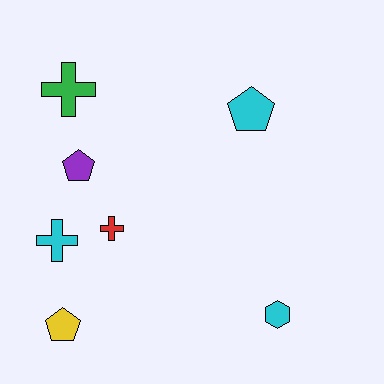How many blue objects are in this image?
There are no blue objects.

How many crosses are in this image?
There are 3 crosses.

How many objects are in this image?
There are 7 objects.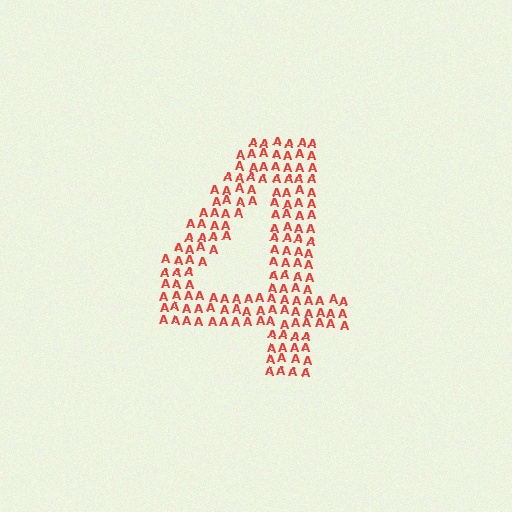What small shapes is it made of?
It is made of small letter A's.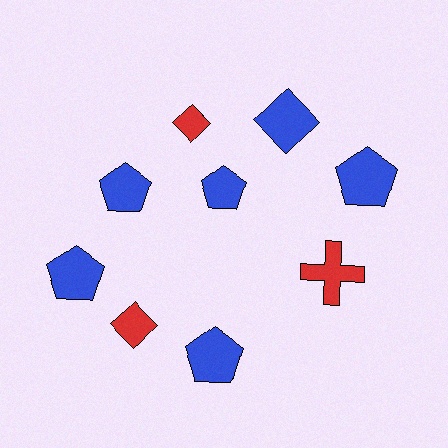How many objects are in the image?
There are 9 objects.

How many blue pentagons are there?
There are 5 blue pentagons.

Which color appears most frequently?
Blue, with 6 objects.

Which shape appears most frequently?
Pentagon, with 5 objects.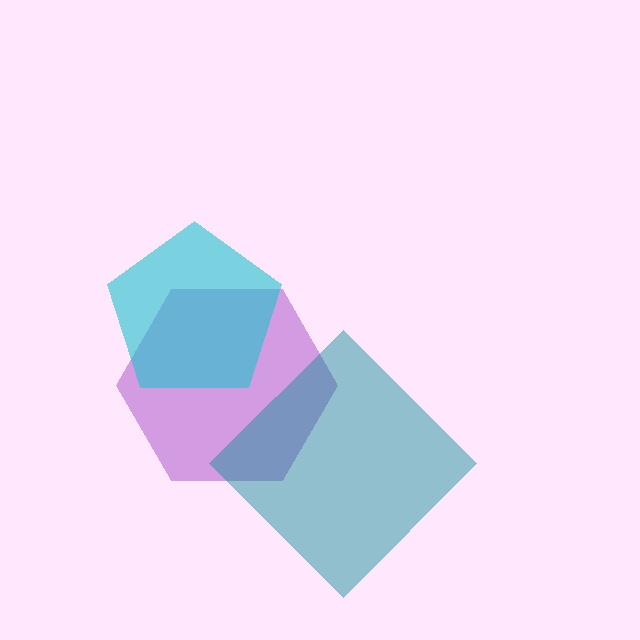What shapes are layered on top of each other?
The layered shapes are: a purple hexagon, a cyan pentagon, a teal diamond.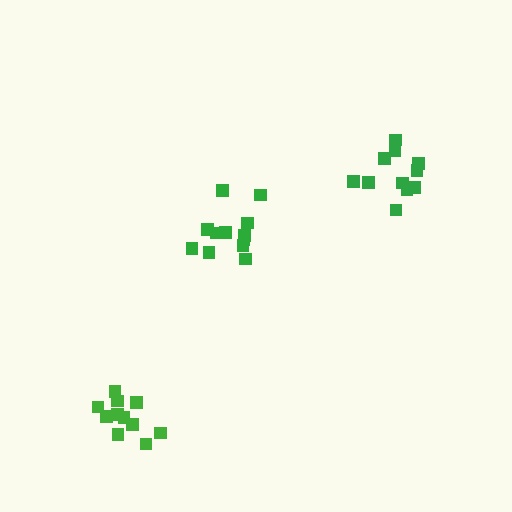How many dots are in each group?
Group 1: 12 dots, Group 2: 11 dots, Group 3: 11 dots (34 total).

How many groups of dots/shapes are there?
There are 3 groups.